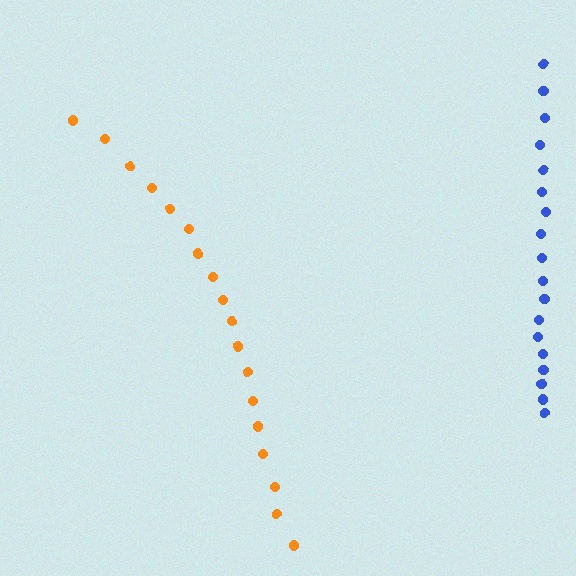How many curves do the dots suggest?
There are 2 distinct paths.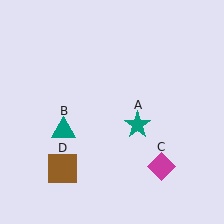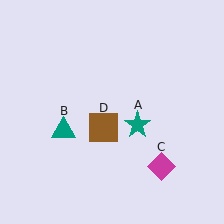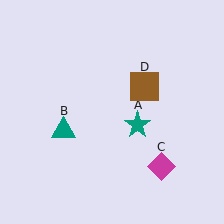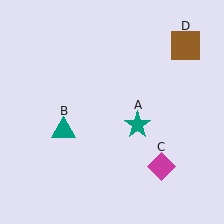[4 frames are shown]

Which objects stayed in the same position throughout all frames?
Teal star (object A) and teal triangle (object B) and magenta diamond (object C) remained stationary.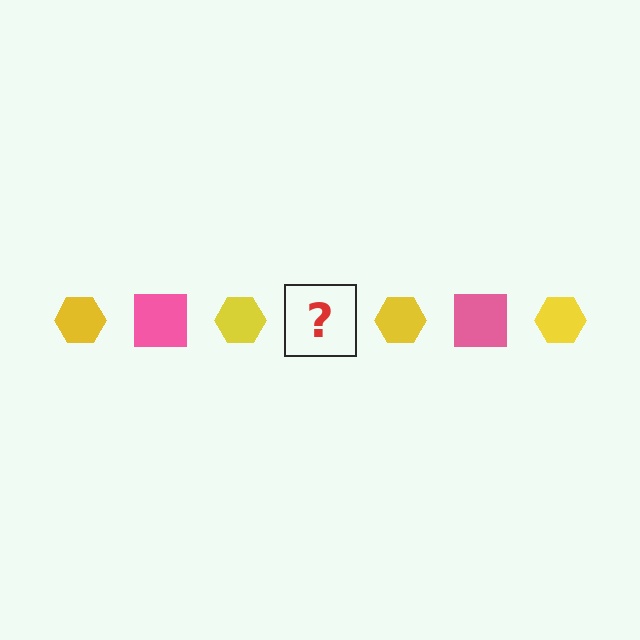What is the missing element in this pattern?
The missing element is a pink square.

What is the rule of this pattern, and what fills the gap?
The rule is that the pattern alternates between yellow hexagon and pink square. The gap should be filled with a pink square.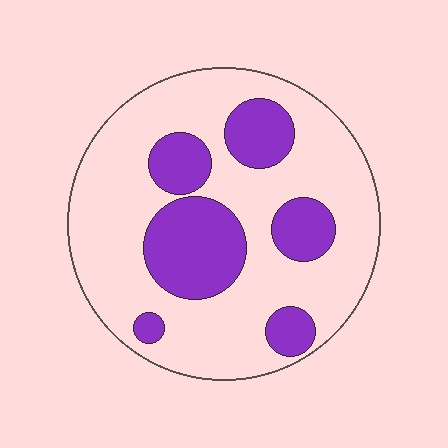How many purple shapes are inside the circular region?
6.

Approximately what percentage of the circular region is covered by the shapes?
Approximately 30%.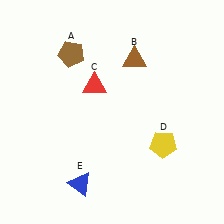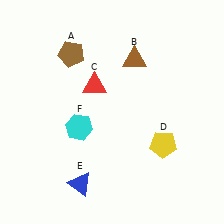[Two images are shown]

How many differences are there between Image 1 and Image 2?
There is 1 difference between the two images.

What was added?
A cyan hexagon (F) was added in Image 2.